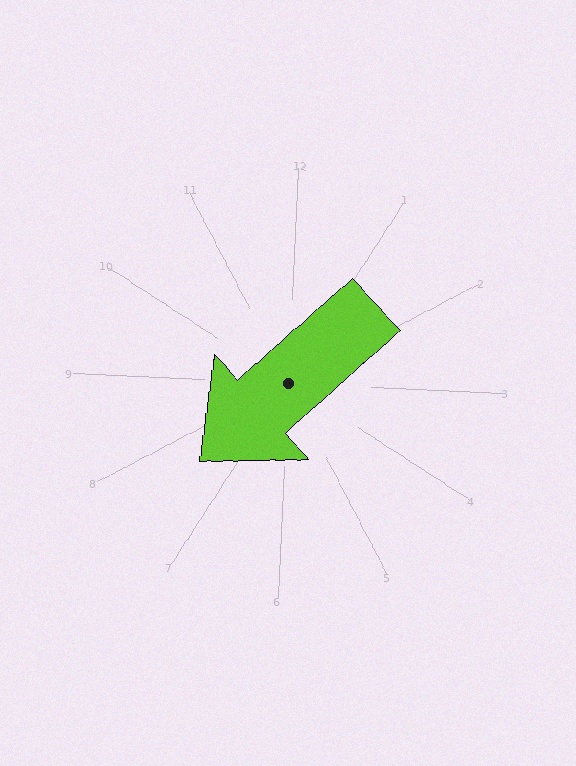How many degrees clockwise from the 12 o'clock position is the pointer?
Approximately 226 degrees.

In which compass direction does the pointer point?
Southwest.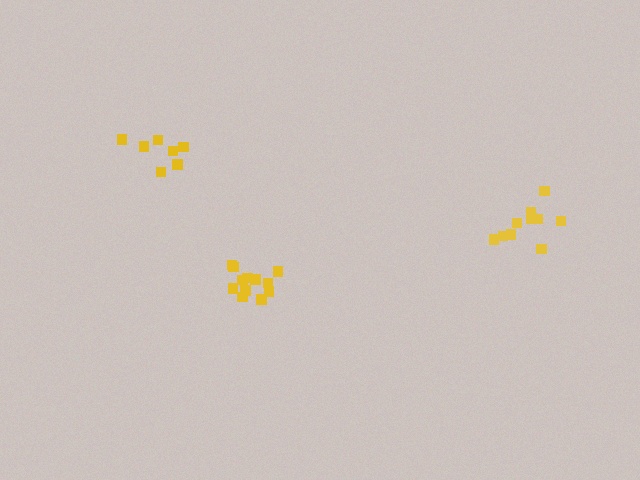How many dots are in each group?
Group 1: 7 dots, Group 2: 10 dots, Group 3: 12 dots (29 total).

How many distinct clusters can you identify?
There are 3 distinct clusters.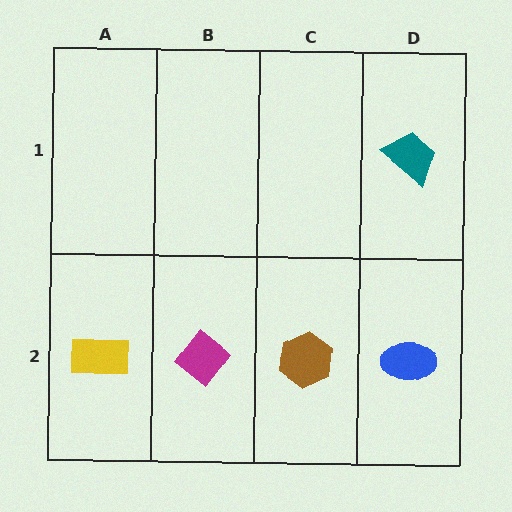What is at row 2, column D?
A blue ellipse.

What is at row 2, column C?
A brown hexagon.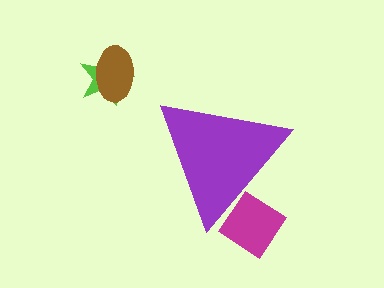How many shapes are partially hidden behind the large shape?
1 shape is partially hidden.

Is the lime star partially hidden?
No, the lime star is fully visible.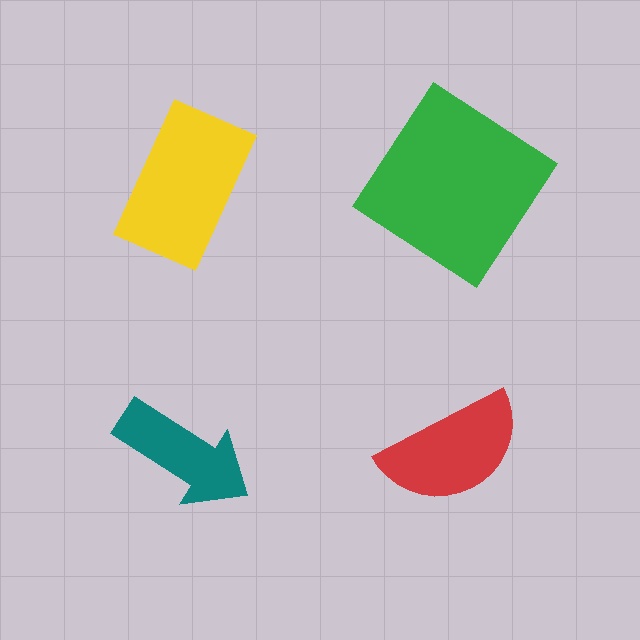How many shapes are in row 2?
2 shapes.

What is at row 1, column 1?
A yellow rectangle.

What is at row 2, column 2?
A red semicircle.